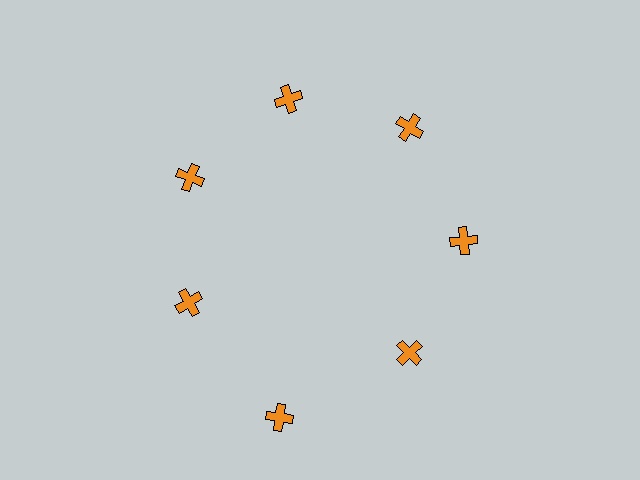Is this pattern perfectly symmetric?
No. The 7 orange crosses are arranged in a ring, but one element near the 6 o'clock position is pushed outward from the center, breaking the 7-fold rotational symmetry.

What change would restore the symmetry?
The symmetry would be restored by moving it inward, back onto the ring so that all 7 crosses sit at equal angles and equal distance from the center.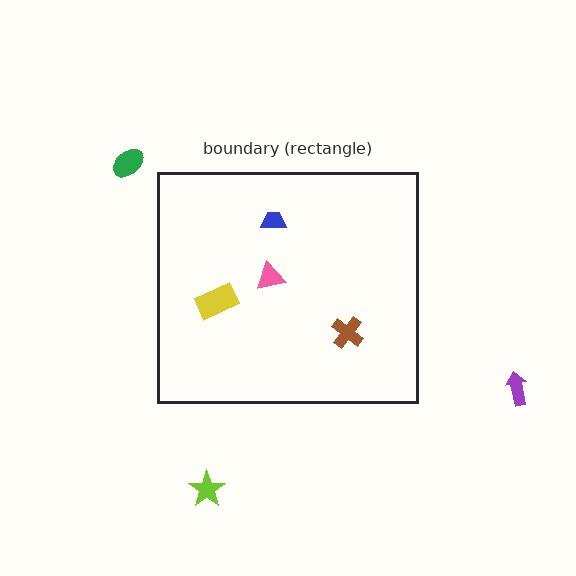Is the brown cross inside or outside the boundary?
Inside.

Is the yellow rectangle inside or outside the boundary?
Inside.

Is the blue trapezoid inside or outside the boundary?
Inside.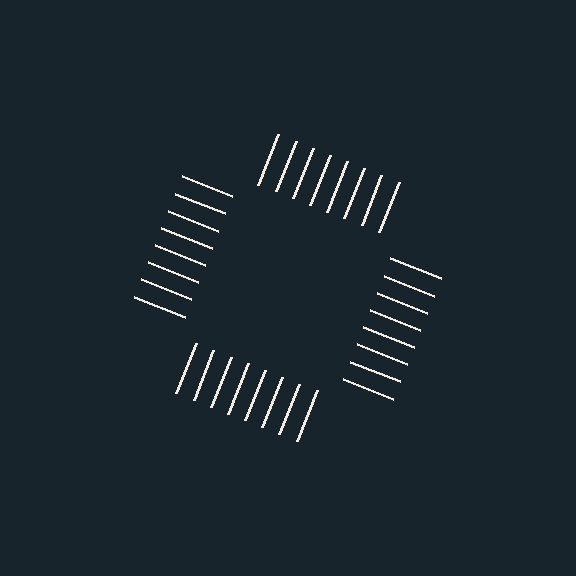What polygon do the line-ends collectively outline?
An illusory square — the line segments terminate on its edges but no continuous stroke is drawn.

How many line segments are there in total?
32 — 8 along each of the 4 edges.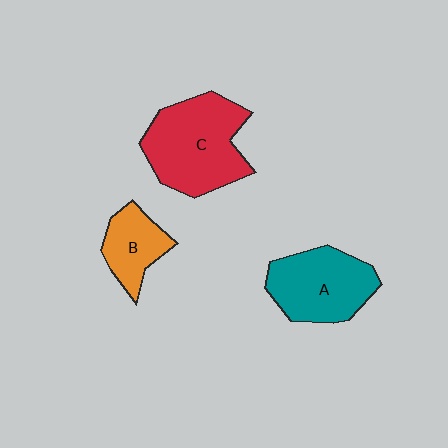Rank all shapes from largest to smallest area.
From largest to smallest: C (red), A (teal), B (orange).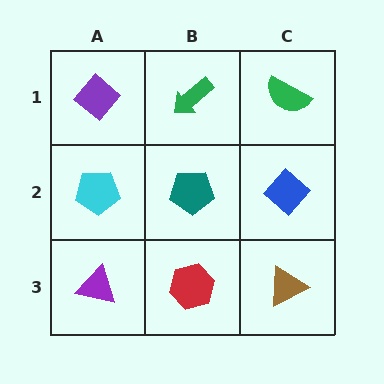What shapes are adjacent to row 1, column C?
A blue diamond (row 2, column C), a green arrow (row 1, column B).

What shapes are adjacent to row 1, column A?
A cyan pentagon (row 2, column A), a green arrow (row 1, column B).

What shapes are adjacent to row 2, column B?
A green arrow (row 1, column B), a red hexagon (row 3, column B), a cyan pentagon (row 2, column A), a blue diamond (row 2, column C).